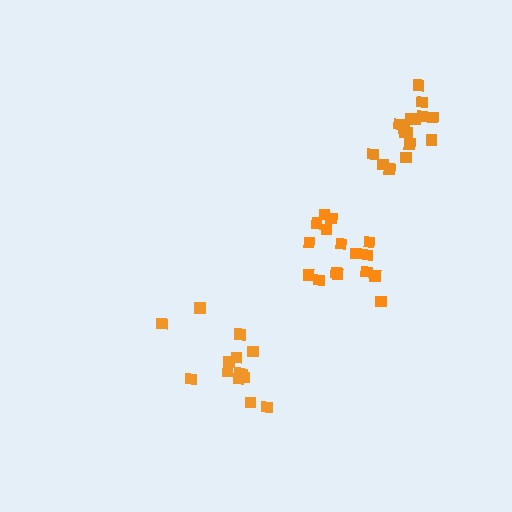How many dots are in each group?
Group 1: 14 dots, Group 2: 16 dots, Group 3: 16 dots (46 total).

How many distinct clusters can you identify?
There are 3 distinct clusters.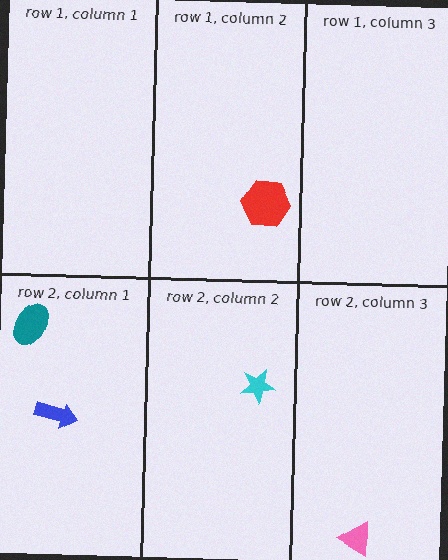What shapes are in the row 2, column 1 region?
The blue arrow, the teal ellipse.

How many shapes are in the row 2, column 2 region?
1.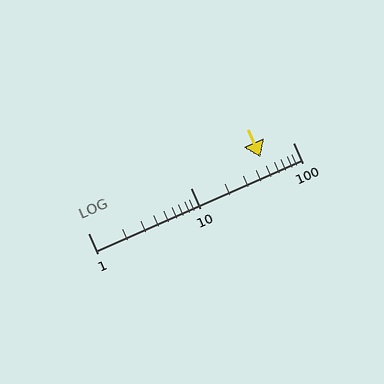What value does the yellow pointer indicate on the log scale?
The pointer indicates approximately 48.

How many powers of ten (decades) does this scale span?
The scale spans 2 decades, from 1 to 100.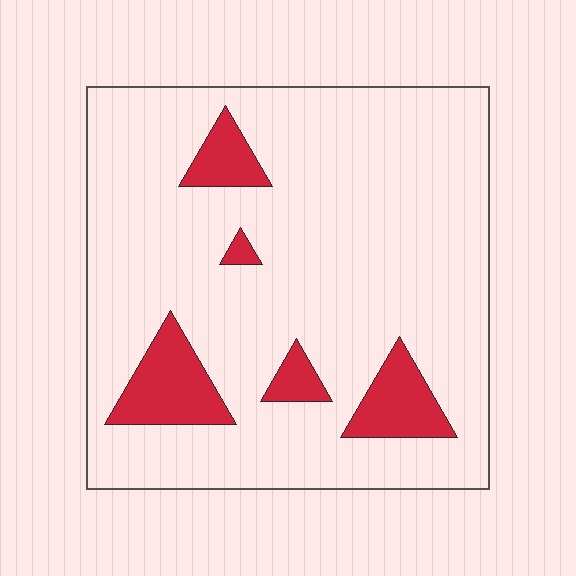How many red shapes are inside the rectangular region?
5.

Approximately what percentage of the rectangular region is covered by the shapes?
Approximately 15%.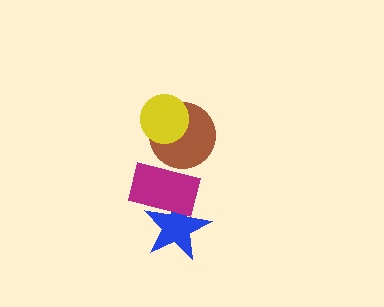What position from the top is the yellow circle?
The yellow circle is 1st from the top.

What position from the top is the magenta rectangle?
The magenta rectangle is 3rd from the top.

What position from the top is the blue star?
The blue star is 4th from the top.